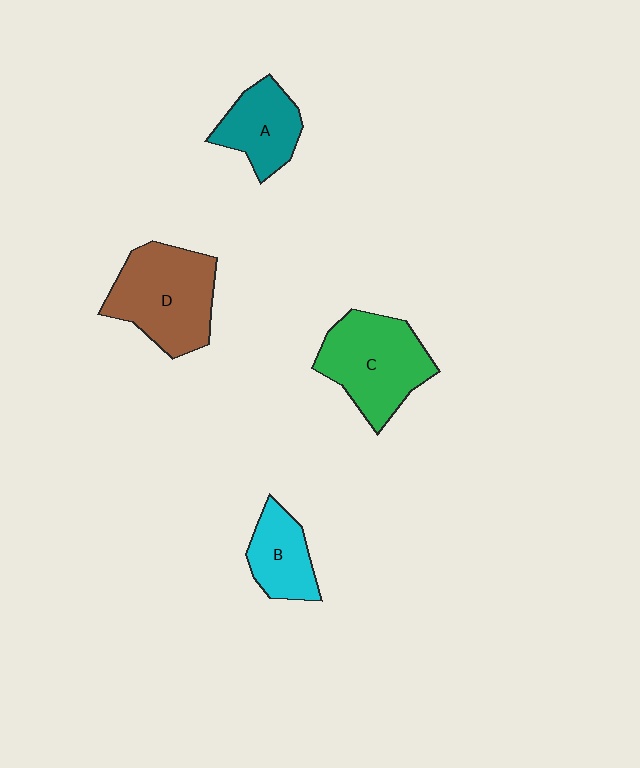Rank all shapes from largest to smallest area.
From largest to smallest: D (brown), C (green), A (teal), B (cyan).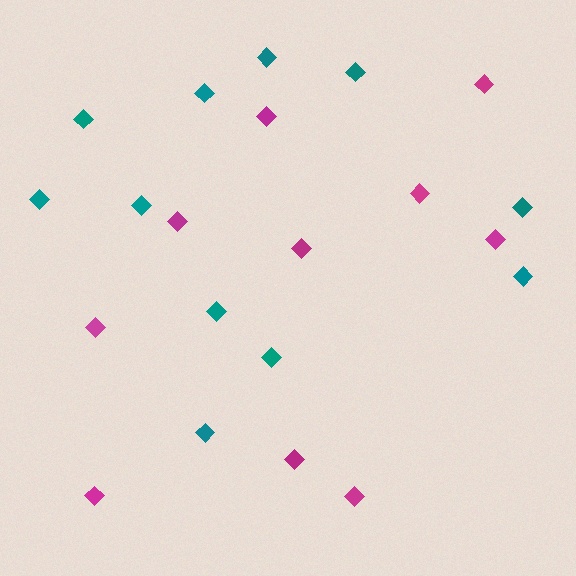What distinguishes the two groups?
There are 2 groups: one group of teal diamonds (11) and one group of magenta diamonds (10).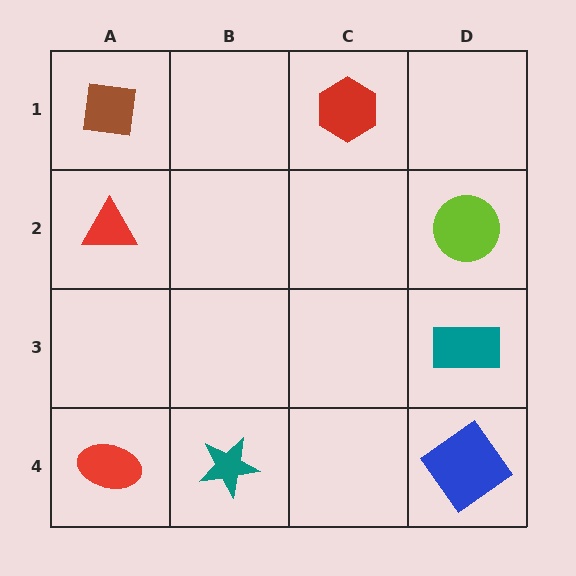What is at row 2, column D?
A lime circle.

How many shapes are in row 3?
1 shape.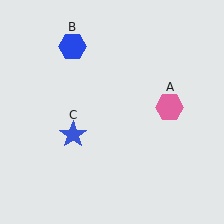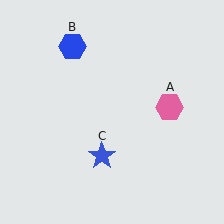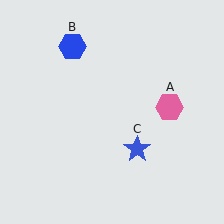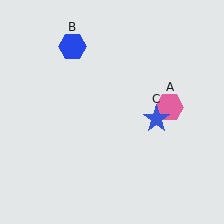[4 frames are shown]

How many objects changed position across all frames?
1 object changed position: blue star (object C).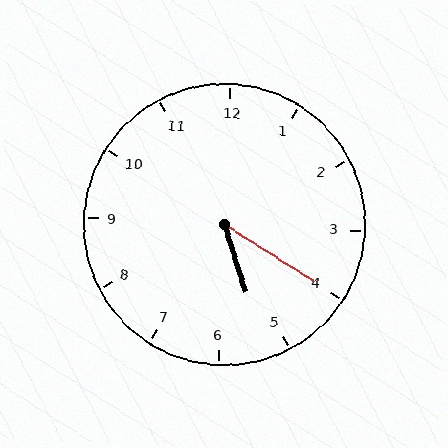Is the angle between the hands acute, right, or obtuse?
It is acute.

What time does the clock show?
5:20.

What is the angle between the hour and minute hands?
Approximately 40 degrees.